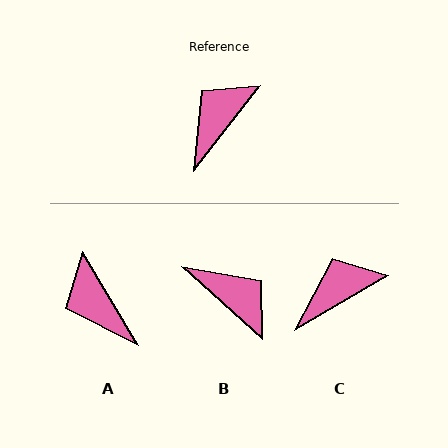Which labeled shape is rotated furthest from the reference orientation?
B, about 94 degrees away.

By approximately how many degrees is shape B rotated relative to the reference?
Approximately 94 degrees clockwise.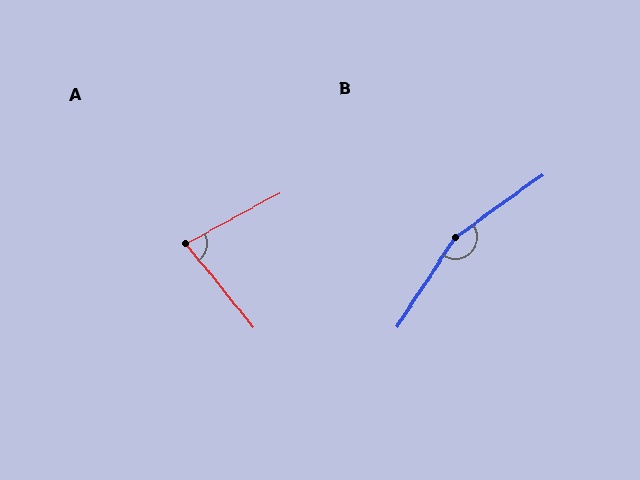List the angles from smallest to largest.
A (80°), B (159°).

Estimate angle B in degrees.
Approximately 159 degrees.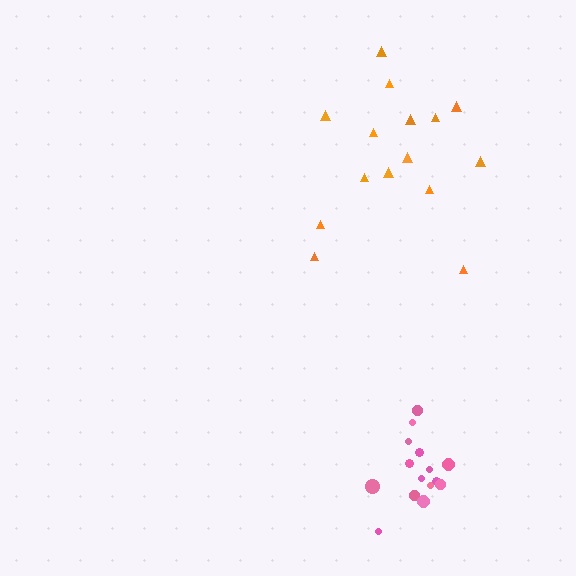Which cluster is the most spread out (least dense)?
Orange.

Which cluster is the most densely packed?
Pink.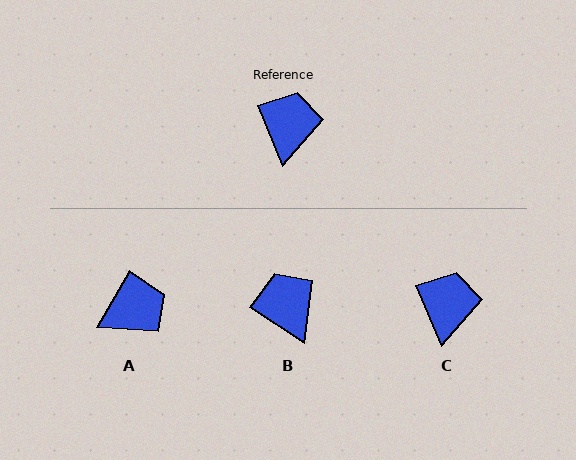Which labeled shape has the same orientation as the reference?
C.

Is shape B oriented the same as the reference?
No, it is off by about 34 degrees.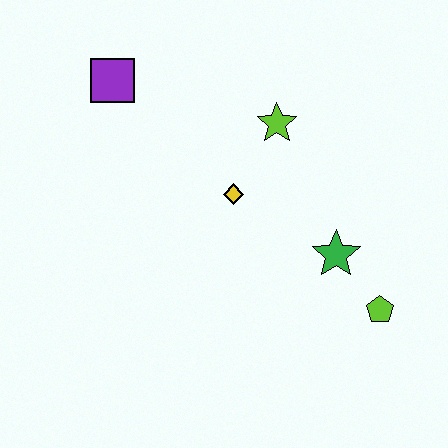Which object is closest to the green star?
The lime pentagon is closest to the green star.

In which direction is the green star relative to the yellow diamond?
The green star is to the right of the yellow diamond.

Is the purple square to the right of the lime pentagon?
No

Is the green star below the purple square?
Yes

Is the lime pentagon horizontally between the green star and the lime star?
No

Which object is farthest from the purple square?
The lime pentagon is farthest from the purple square.